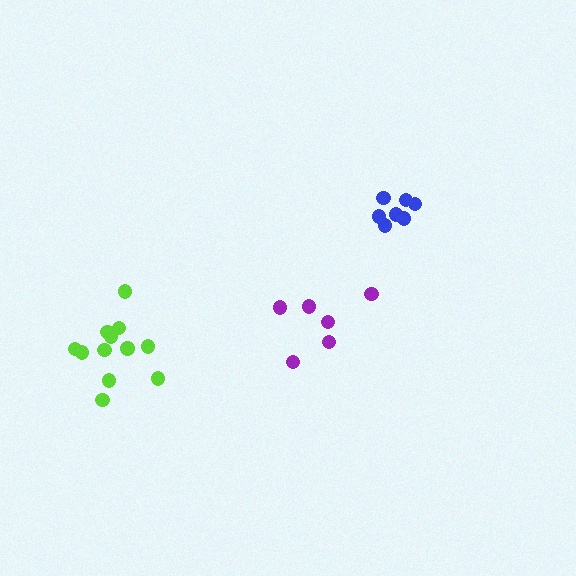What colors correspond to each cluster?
The clusters are colored: lime, purple, blue.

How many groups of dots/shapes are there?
There are 3 groups.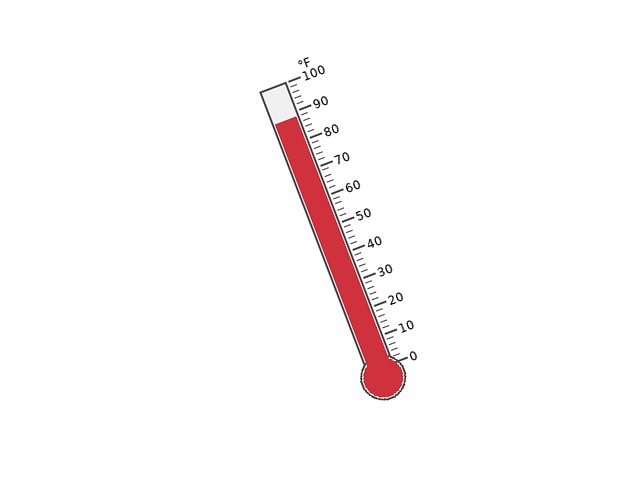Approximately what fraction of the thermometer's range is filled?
The thermometer is filled to approximately 90% of its range.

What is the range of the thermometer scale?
The thermometer scale ranges from 0°F to 100°F.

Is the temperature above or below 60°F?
The temperature is above 60°F.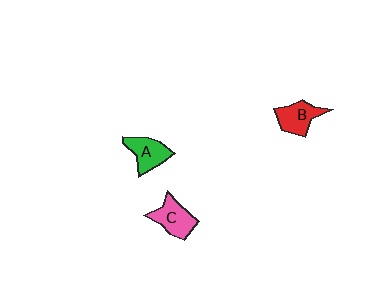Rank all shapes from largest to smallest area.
From largest to smallest: C (pink), B (red), A (green).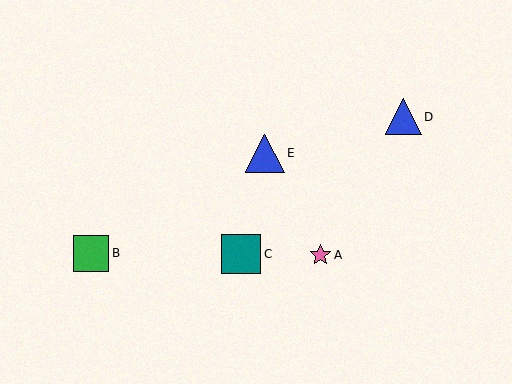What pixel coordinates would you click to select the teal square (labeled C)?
Click at (241, 254) to select the teal square C.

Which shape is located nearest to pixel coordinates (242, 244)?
The teal square (labeled C) at (241, 254) is nearest to that location.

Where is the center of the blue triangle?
The center of the blue triangle is at (404, 117).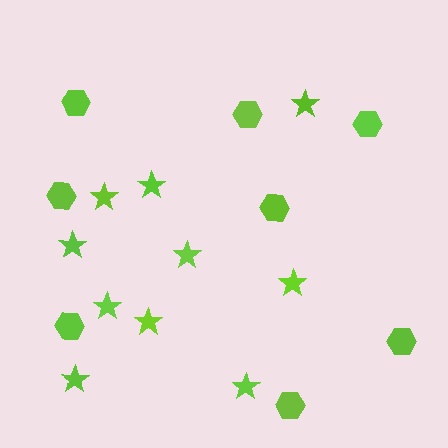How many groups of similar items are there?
There are 2 groups: one group of stars (10) and one group of hexagons (8).